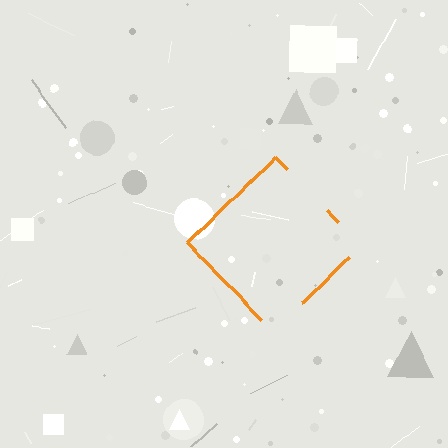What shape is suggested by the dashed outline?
The dashed outline suggests a diamond.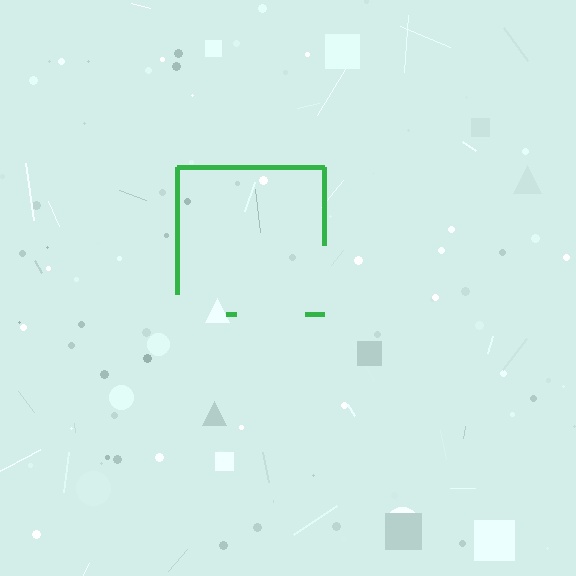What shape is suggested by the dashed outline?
The dashed outline suggests a square.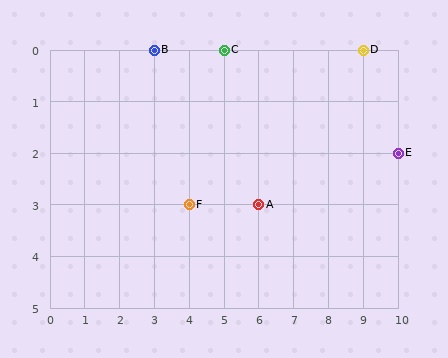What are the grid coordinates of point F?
Point F is at grid coordinates (4, 3).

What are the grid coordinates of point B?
Point B is at grid coordinates (3, 0).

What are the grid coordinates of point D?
Point D is at grid coordinates (9, 0).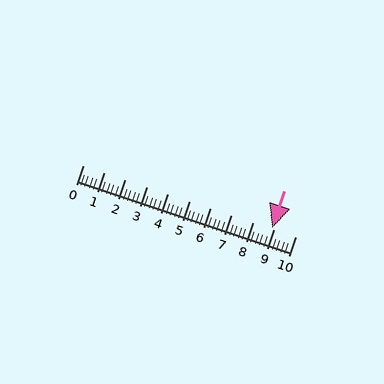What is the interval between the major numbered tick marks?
The major tick marks are spaced 1 units apart.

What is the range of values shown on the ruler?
The ruler shows values from 0 to 10.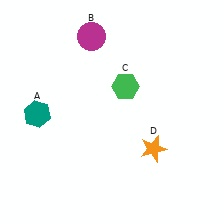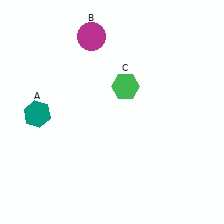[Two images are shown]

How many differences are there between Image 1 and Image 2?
There is 1 difference between the two images.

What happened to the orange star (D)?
The orange star (D) was removed in Image 2. It was in the bottom-right area of Image 1.